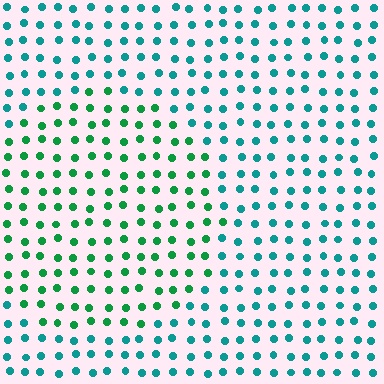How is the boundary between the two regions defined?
The boundary is defined purely by a slight shift in hue (about 37 degrees). Spacing, size, and orientation are identical on both sides.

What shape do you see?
I see a circle.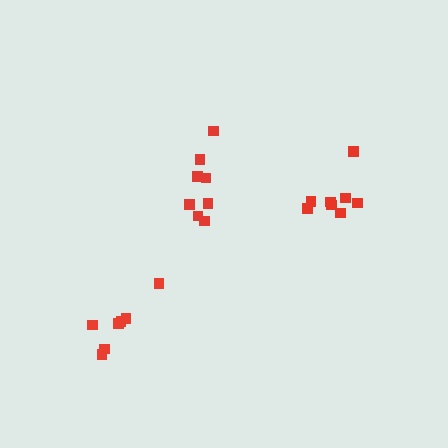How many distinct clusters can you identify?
There are 3 distinct clusters.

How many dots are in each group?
Group 1: 7 dots, Group 2: 8 dots, Group 3: 8 dots (23 total).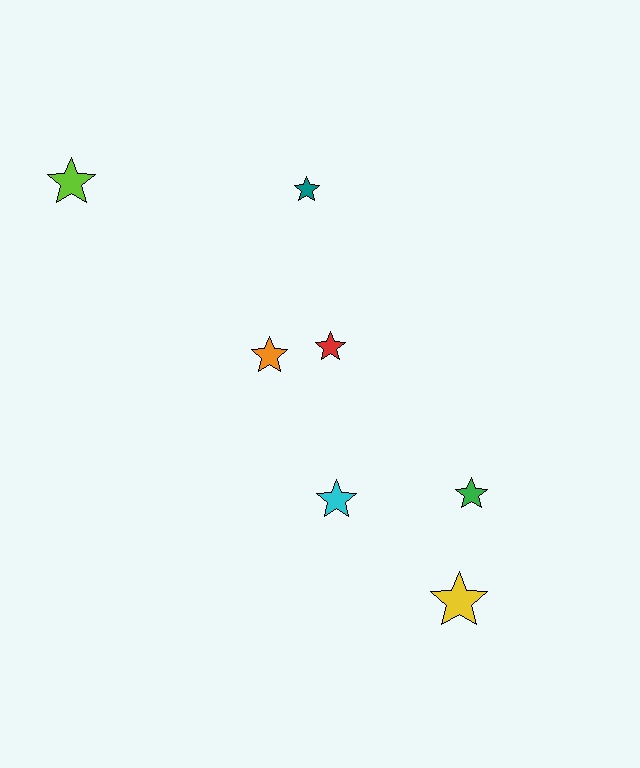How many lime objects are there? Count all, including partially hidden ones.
There is 1 lime object.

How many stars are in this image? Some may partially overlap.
There are 7 stars.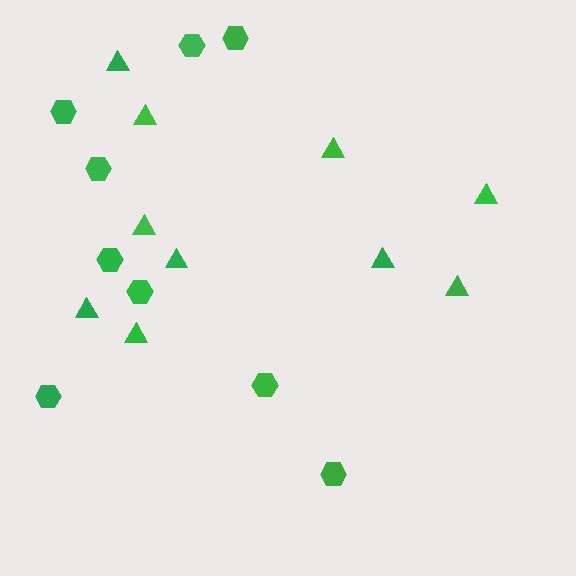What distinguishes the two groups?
There are 2 groups: one group of hexagons (9) and one group of triangles (10).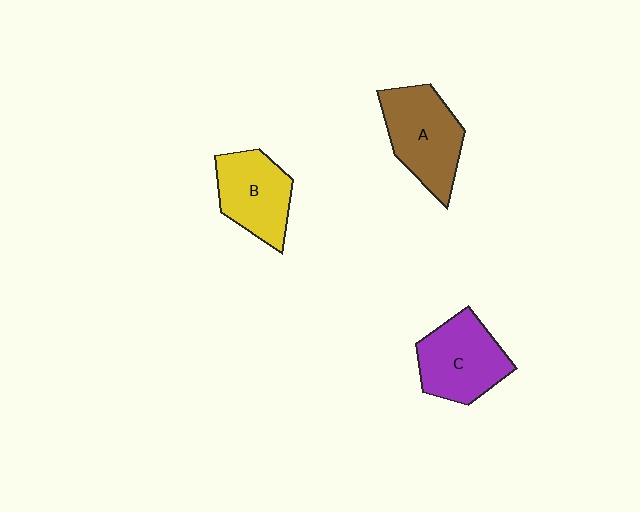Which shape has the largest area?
Shape A (brown).